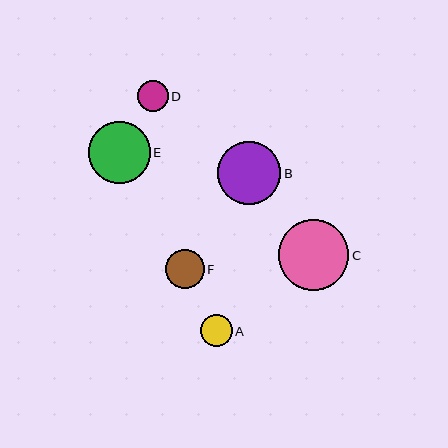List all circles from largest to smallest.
From largest to smallest: C, B, E, F, A, D.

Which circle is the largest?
Circle C is the largest with a size of approximately 71 pixels.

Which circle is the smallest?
Circle D is the smallest with a size of approximately 31 pixels.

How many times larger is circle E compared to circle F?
Circle E is approximately 1.6 times the size of circle F.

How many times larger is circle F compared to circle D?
Circle F is approximately 1.3 times the size of circle D.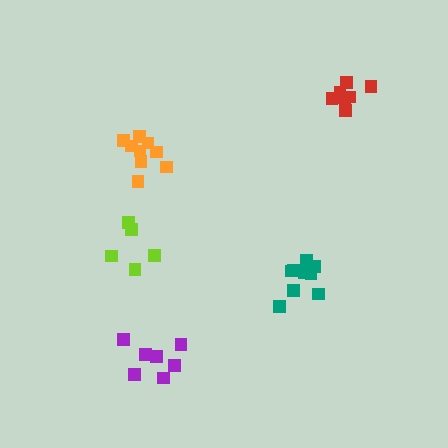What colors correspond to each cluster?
The clusters are colored: orange, teal, lime, purple, red.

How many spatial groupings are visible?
There are 5 spatial groupings.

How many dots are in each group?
Group 1: 9 dots, Group 2: 9 dots, Group 3: 5 dots, Group 4: 7 dots, Group 5: 7 dots (37 total).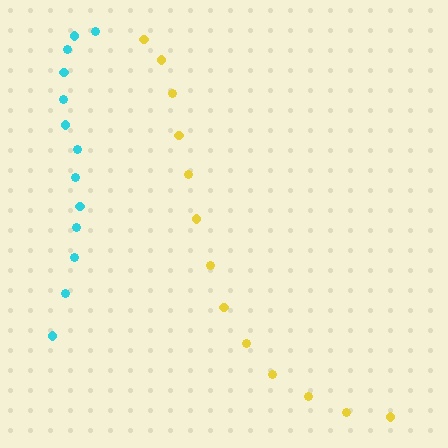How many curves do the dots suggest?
There are 2 distinct paths.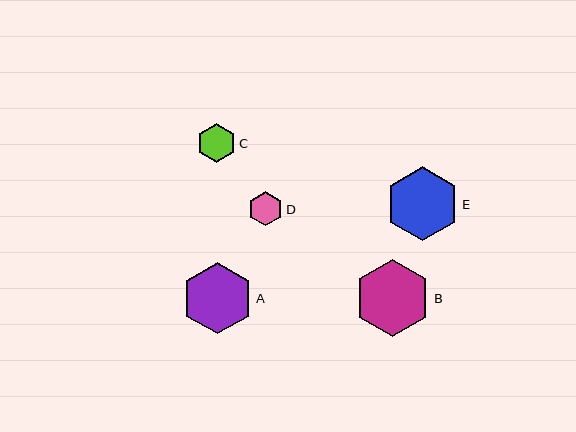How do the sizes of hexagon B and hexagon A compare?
Hexagon B and hexagon A are approximately the same size.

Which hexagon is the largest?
Hexagon B is the largest with a size of approximately 77 pixels.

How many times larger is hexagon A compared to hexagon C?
Hexagon A is approximately 1.9 times the size of hexagon C.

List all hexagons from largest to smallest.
From largest to smallest: B, E, A, C, D.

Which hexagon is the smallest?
Hexagon D is the smallest with a size of approximately 34 pixels.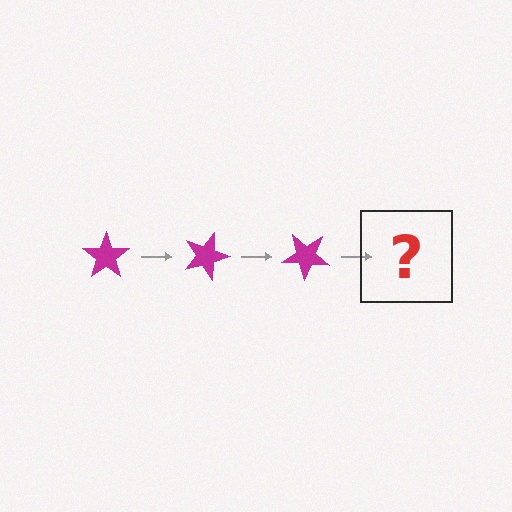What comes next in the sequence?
The next element should be a magenta star rotated 60 degrees.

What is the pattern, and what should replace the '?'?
The pattern is that the star rotates 20 degrees each step. The '?' should be a magenta star rotated 60 degrees.